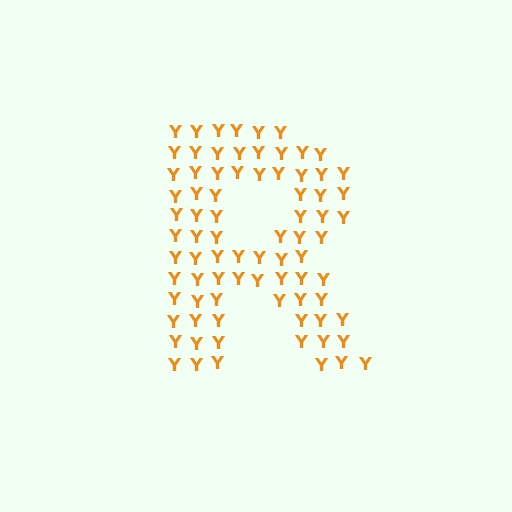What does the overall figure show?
The overall figure shows the letter R.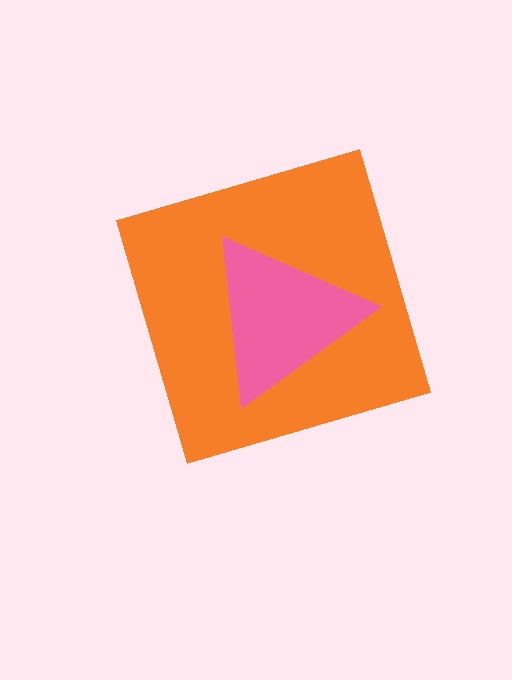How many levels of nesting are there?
2.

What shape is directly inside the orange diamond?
The pink triangle.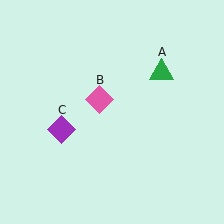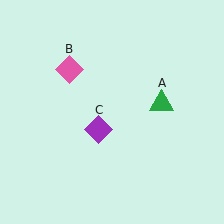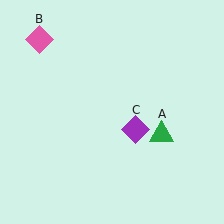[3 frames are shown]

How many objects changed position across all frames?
3 objects changed position: green triangle (object A), pink diamond (object B), purple diamond (object C).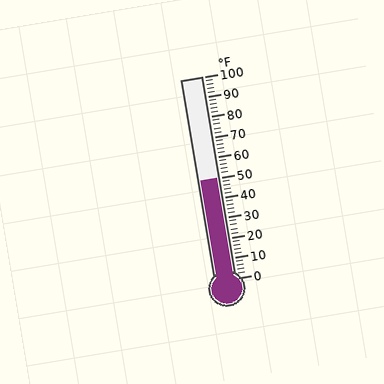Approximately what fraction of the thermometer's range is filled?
The thermometer is filled to approximately 50% of its range.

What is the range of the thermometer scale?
The thermometer scale ranges from 0°F to 100°F.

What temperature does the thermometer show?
The thermometer shows approximately 50°F.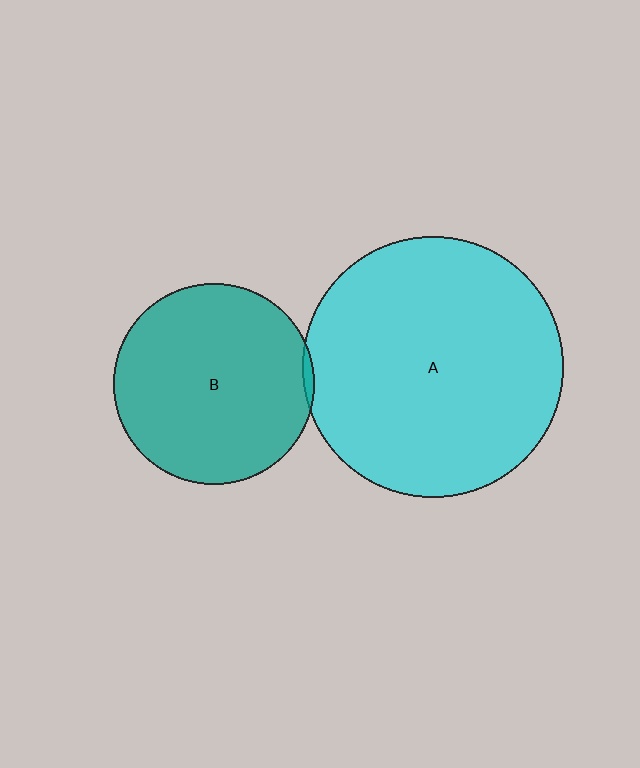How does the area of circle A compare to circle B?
Approximately 1.7 times.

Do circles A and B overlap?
Yes.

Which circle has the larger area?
Circle A (cyan).